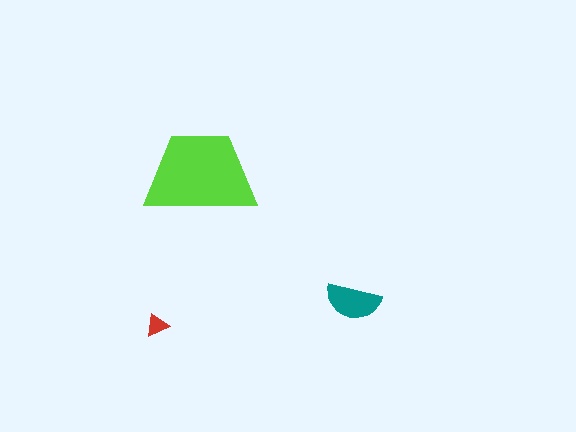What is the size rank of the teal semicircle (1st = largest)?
2nd.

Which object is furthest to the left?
The red triangle is leftmost.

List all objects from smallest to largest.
The red triangle, the teal semicircle, the lime trapezoid.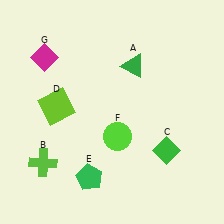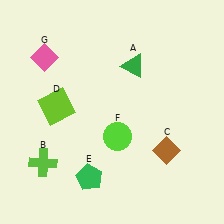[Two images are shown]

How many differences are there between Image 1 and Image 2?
There are 2 differences between the two images.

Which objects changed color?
C changed from green to brown. G changed from magenta to pink.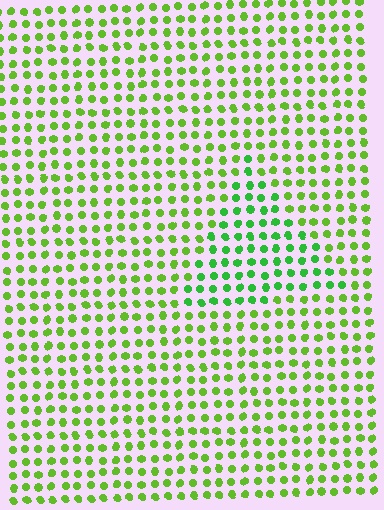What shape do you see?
I see a triangle.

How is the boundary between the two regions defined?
The boundary is defined purely by a slight shift in hue (about 27 degrees). Spacing, size, and orientation are identical on both sides.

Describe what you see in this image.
The image is filled with small lime elements in a uniform arrangement. A triangle-shaped region is visible where the elements are tinted to a slightly different hue, forming a subtle color boundary.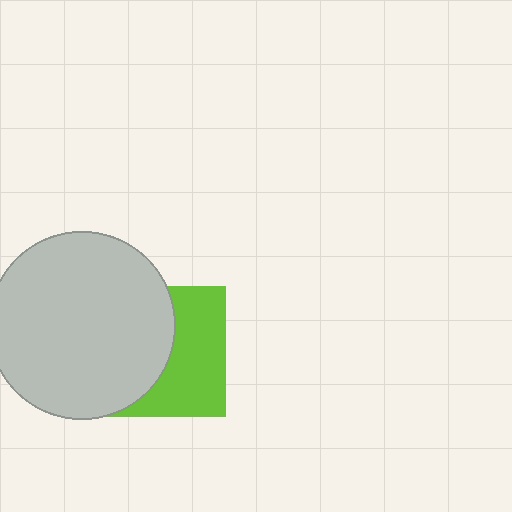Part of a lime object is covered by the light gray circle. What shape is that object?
It is a square.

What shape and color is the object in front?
The object in front is a light gray circle.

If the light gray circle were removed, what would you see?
You would see the complete lime square.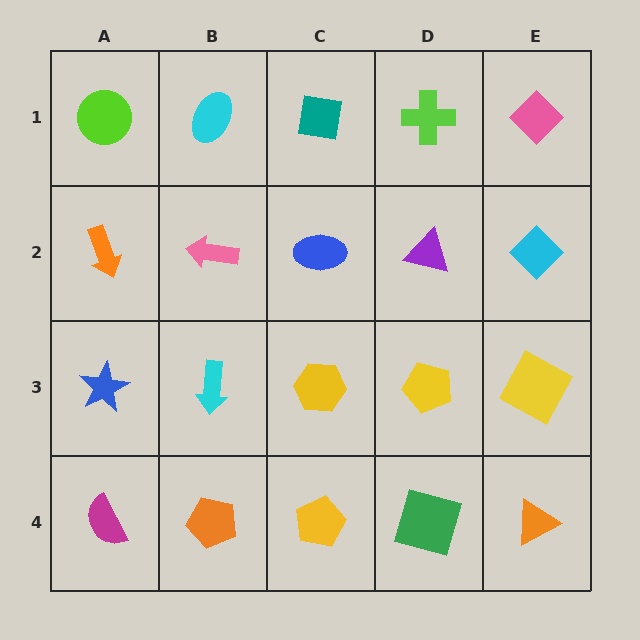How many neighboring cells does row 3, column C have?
4.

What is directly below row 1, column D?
A purple triangle.